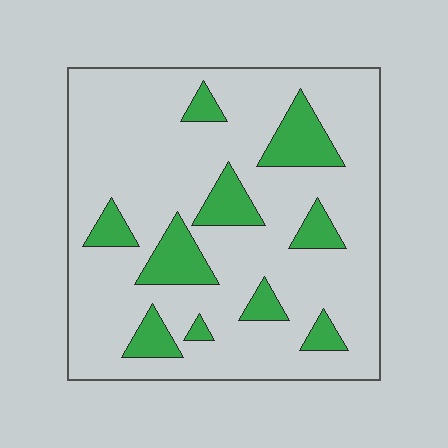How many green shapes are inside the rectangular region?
10.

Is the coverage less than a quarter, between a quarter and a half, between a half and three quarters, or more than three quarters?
Less than a quarter.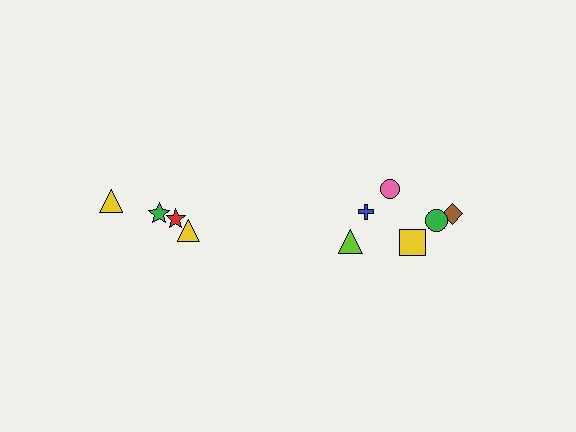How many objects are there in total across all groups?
There are 10 objects.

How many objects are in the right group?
There are 6 objects.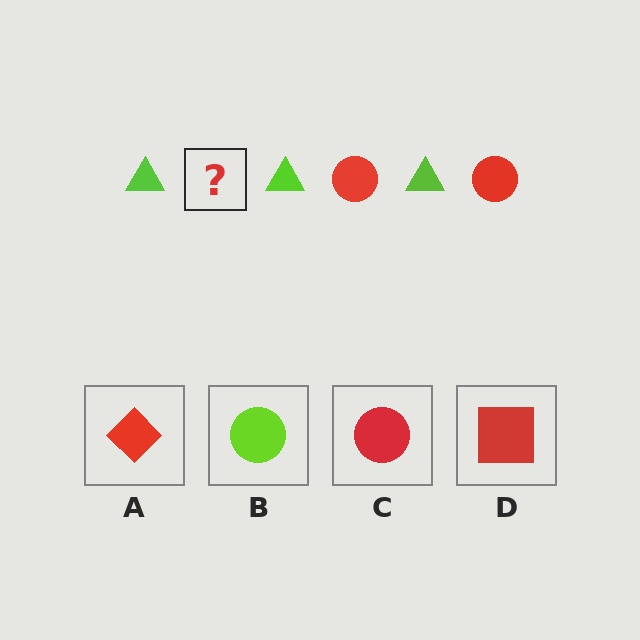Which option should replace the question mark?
Option C.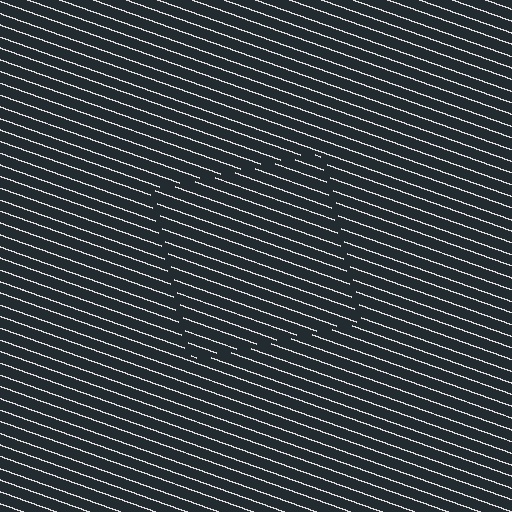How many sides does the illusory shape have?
4 sides — the line-ends trace a square.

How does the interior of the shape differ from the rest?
The interior of the shape contains the same grating, shifted by half a period — the contour is defined by the phase discontinuity where line-ends from the inner and outer gratings abut.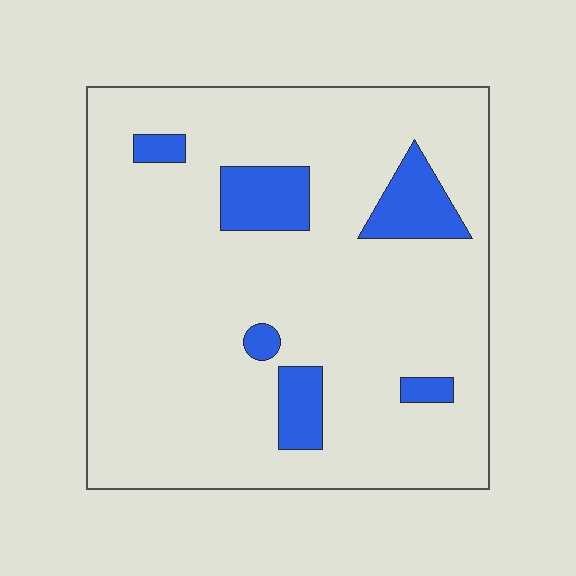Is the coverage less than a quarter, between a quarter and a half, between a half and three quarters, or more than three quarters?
Less than a quarter.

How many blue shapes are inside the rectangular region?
6.